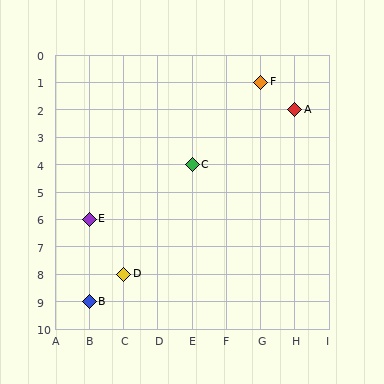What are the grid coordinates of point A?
Point A is at grid coordinates (H, 2).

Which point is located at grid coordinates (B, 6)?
Point E is at (B, 6).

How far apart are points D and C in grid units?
Points D and C are 2 columns and 4 rows apart (about 4.5 grid units diagonally).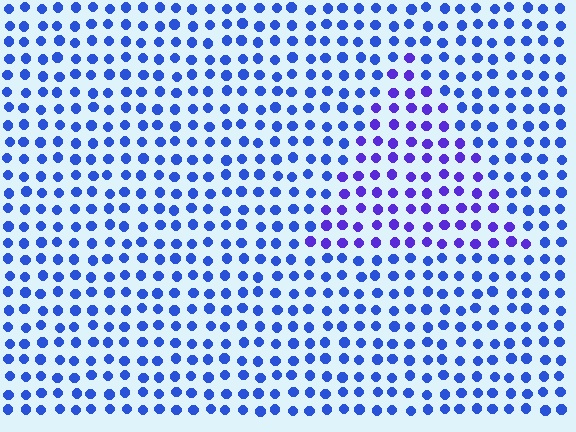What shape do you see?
I see a triangle.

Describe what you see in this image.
The image is filled with small blue elements in a uniform arrangement. A triangle-shaped region is visible where the elements are tinted to a slightly different hue, forming a subtle color boundary.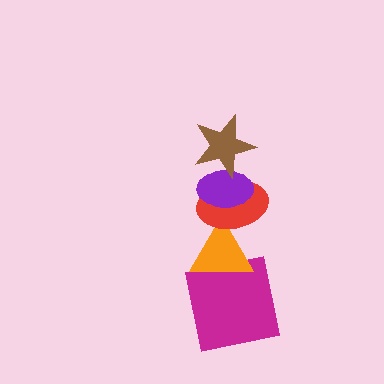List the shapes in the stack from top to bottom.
From top to bottom: the brown star, the purple ellipse, the red ellipse, the orange triangle, the magenta square.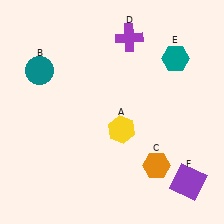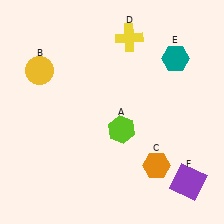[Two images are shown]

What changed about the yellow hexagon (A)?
In Image 1, A is yellow. In Image 2, it changed to lime.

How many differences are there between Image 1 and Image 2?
There are 3 differences between the two images.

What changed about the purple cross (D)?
In Image 1, D is purple. In Image 2, it changed to yellow.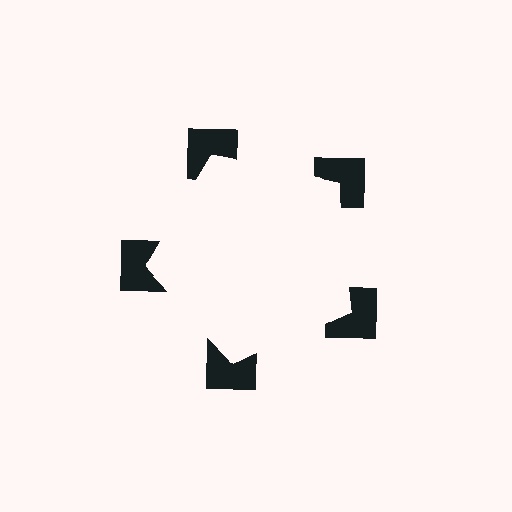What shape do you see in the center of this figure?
An illusory pentagon — its edges are inferred from the aligned wedge cuts in the notched squares, not physically drawn.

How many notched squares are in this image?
There are 5 — one at each vertex of the illusory pentagon.